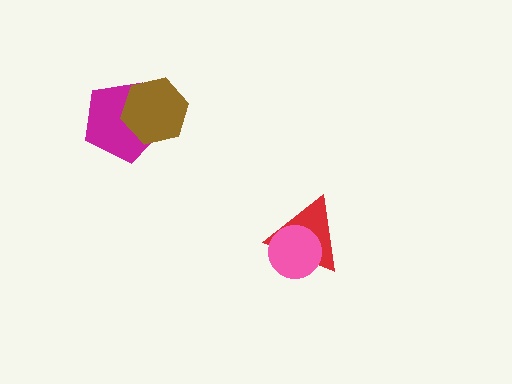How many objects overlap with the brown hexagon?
1 object overlaps with the brown hexagon.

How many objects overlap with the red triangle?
1 object overlaps with the red triangle.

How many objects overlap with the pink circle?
1 object overlaps with the pink circle.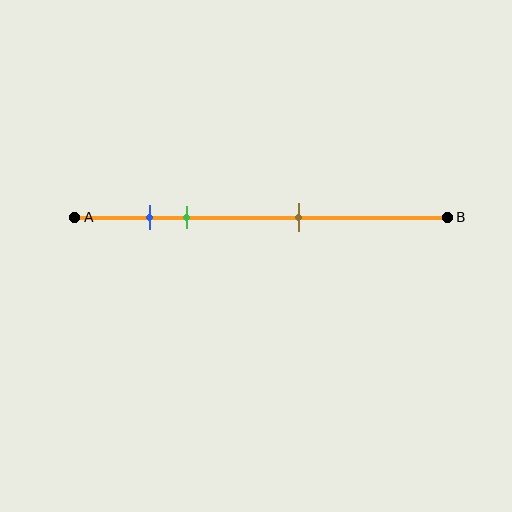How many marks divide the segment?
There are 3 marks dividing the segment.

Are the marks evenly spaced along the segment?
No, the marks are not evenly spaced.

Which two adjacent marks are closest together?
The blue and green marks are the closest adjacent pair.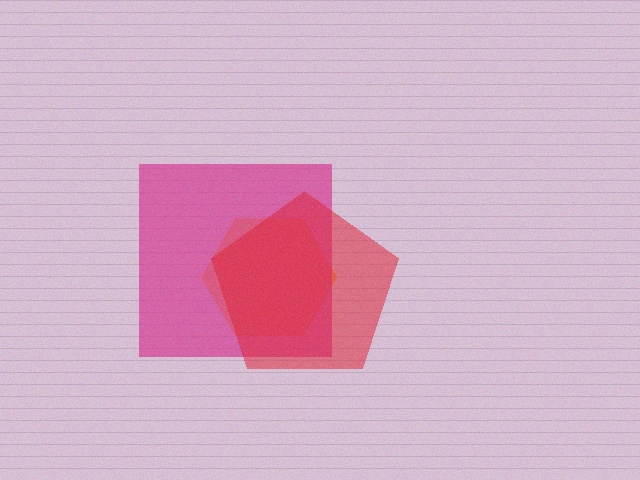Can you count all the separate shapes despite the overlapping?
Yes, there are 3 separate shapes.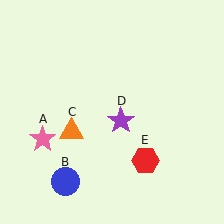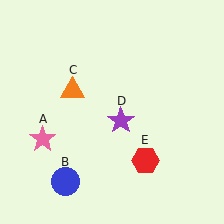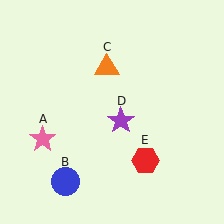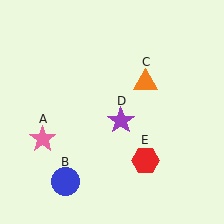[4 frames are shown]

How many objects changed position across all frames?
1 object changed position: orange triangle (object C).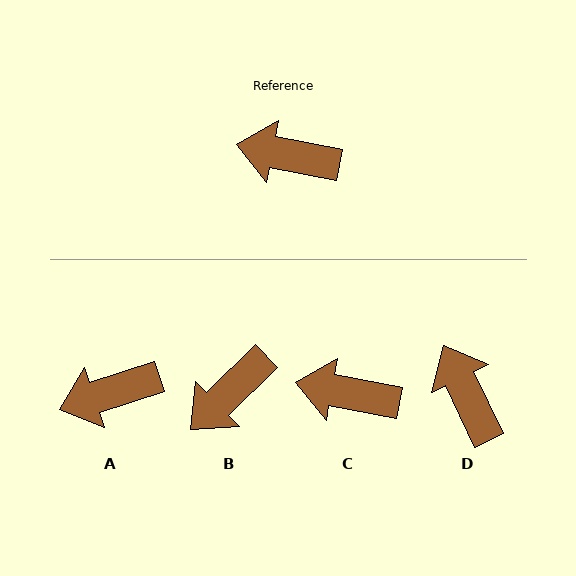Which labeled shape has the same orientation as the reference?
C.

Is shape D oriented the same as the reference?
No, it is off by about 54 degrees.